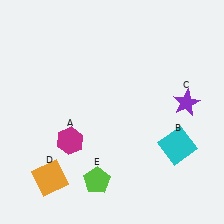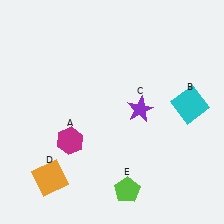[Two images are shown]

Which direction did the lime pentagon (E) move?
The lime pentagon (E) moved right.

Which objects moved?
The objects that moved are: the cyan square (B), the purple star (C), the lime pentagon (E).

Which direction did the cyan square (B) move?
The cyan square (B) moved up.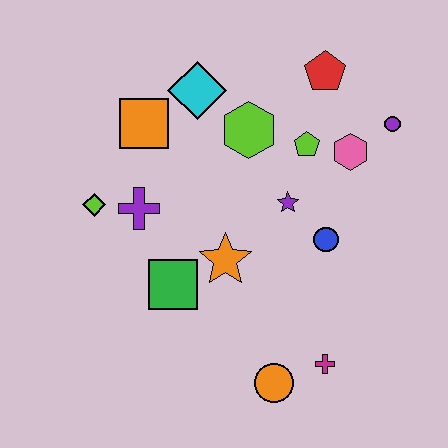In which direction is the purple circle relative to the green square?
The purple circle is to the right of the green square.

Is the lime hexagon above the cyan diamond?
No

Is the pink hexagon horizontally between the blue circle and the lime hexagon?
No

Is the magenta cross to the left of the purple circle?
Yes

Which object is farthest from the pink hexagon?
The lime diamond is farthest from the pink hexagon.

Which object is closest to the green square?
The orange star is closest to the green square.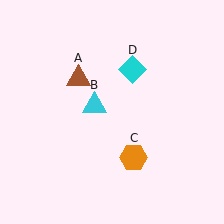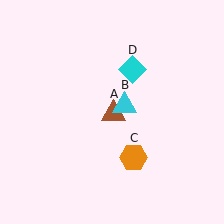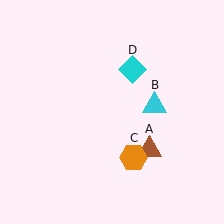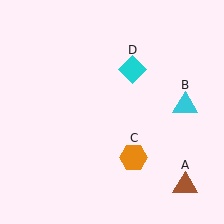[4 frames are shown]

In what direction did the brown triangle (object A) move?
The brown triangle (object A) moved down and to the right.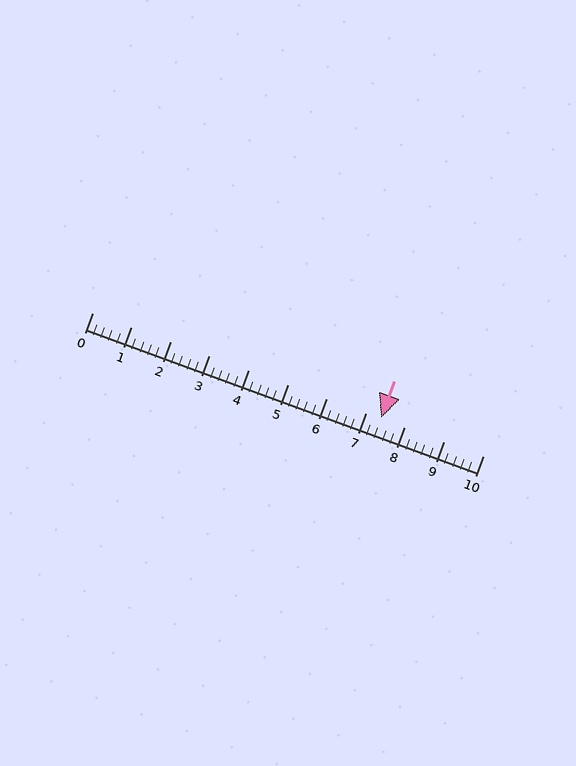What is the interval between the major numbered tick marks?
The major tick marks are spaced 1 units apart.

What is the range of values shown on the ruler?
The ruler shows values from 0 to 10.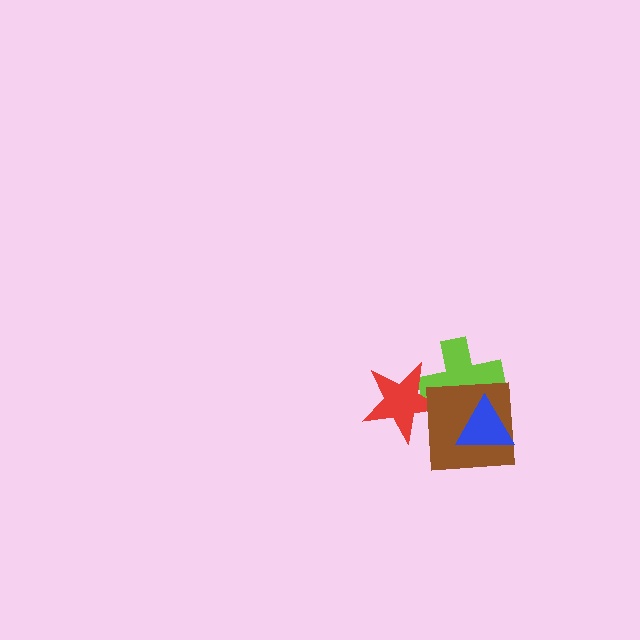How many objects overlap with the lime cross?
3 objects overlap with the lime cross.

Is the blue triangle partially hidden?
No, no other shape covers it.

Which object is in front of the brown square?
The blue triangle is in front of the brown square.